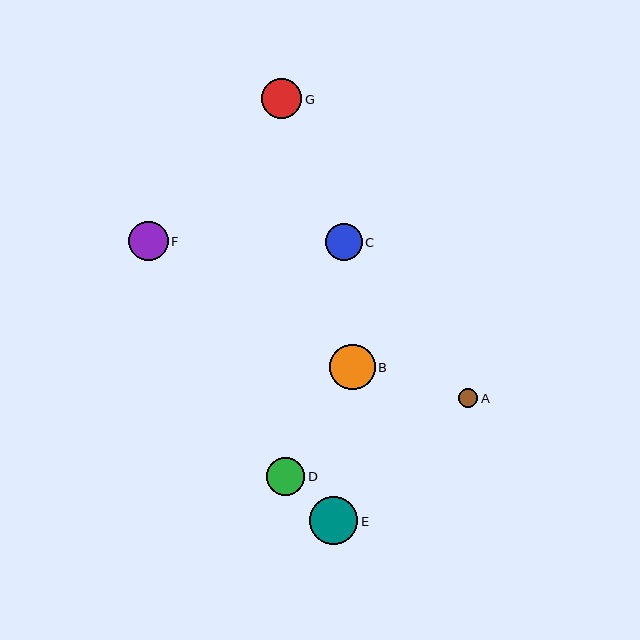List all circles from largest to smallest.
From largest to smallest: E, B, G, F, D, C, A.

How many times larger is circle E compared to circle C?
Circle E is approximately 1.3 times the size of circle C.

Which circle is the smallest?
Circle A is the smallest with a size of approximately 19 pixels.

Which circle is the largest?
Circle E is the largest with a size of approximately 48 pixels.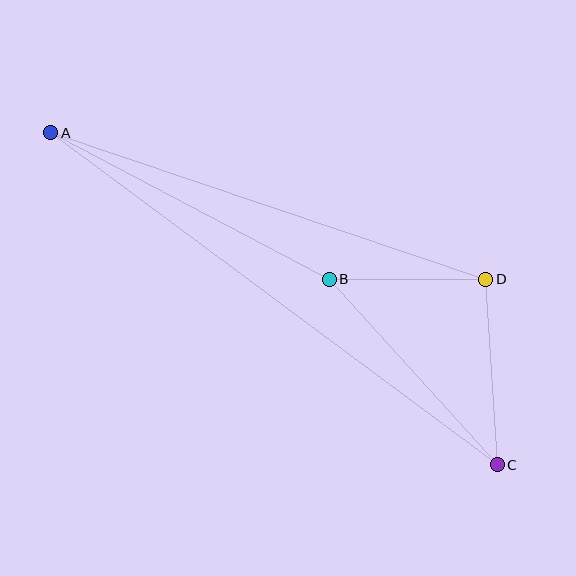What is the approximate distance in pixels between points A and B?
The distance between A and B is approximately 314 pixels.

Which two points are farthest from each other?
Points A and C are farthest from each other.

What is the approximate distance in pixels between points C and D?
The distance between C and D is approximately 186 pixels.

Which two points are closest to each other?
Points B and D are closest to each other.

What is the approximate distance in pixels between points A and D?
The distance between A and D is approximately 459 pixels.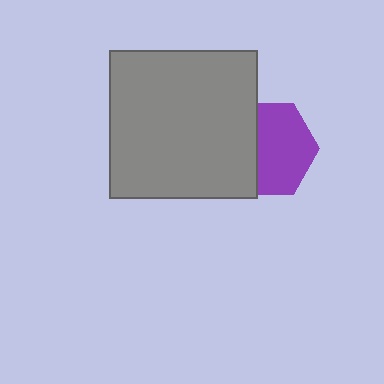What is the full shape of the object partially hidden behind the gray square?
The partially hidden object is a purple hexagon.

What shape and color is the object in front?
The object in front is a gray square.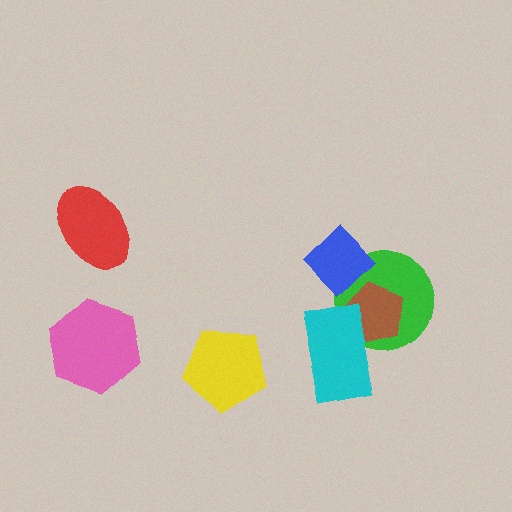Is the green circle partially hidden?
Yes, it is partially covered by another shape.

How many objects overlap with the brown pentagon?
2 objects overlap with the brown pentagon.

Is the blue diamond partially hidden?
No, no other shape covers it.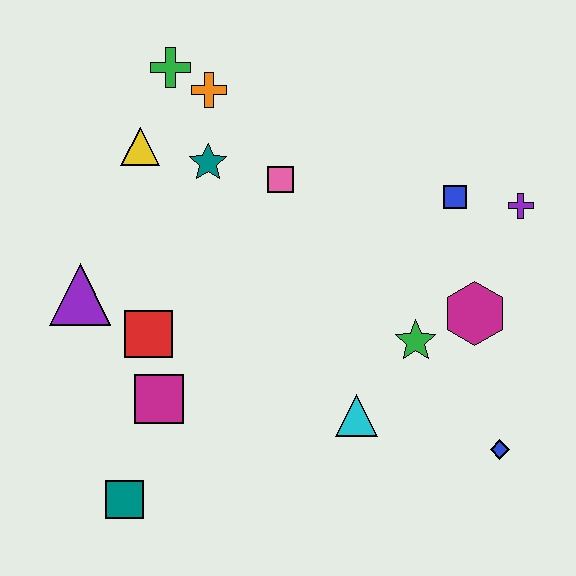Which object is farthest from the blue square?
The teal square is farthest from the blue square.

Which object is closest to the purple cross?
The blue square is closest to the purple cross.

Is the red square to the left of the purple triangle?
No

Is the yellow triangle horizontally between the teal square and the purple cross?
Yes